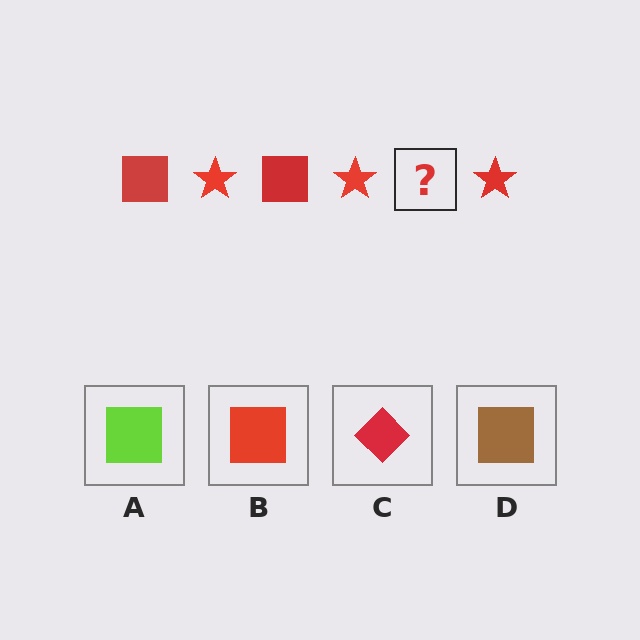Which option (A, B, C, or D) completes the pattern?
B.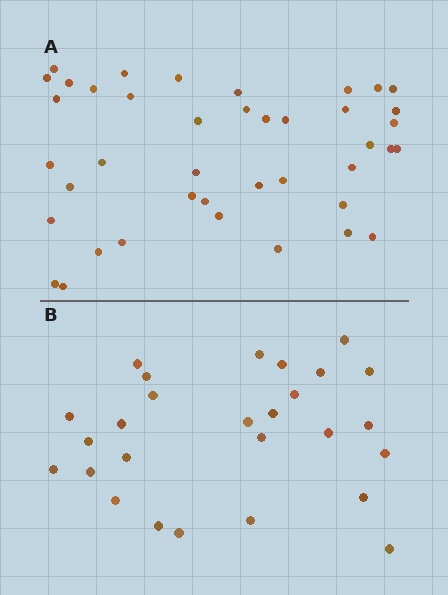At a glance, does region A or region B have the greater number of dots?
Region A (the top region) has more dots.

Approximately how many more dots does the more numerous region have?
Region A has approximately 15 more dots than region B.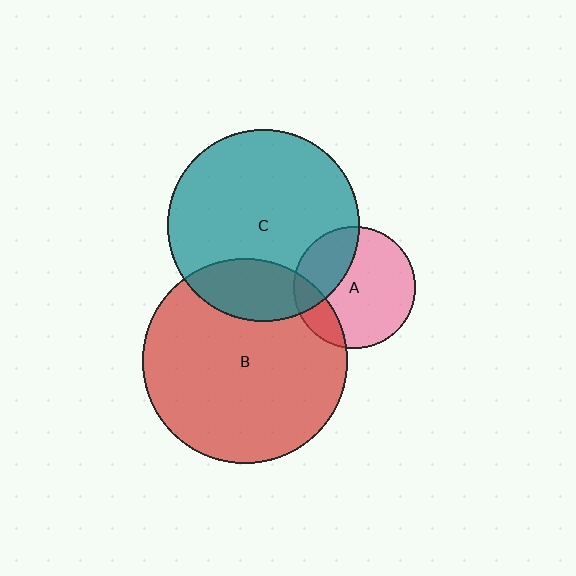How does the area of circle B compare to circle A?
Approximately 2.8 times.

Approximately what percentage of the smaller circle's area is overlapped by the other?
Approximately 20%.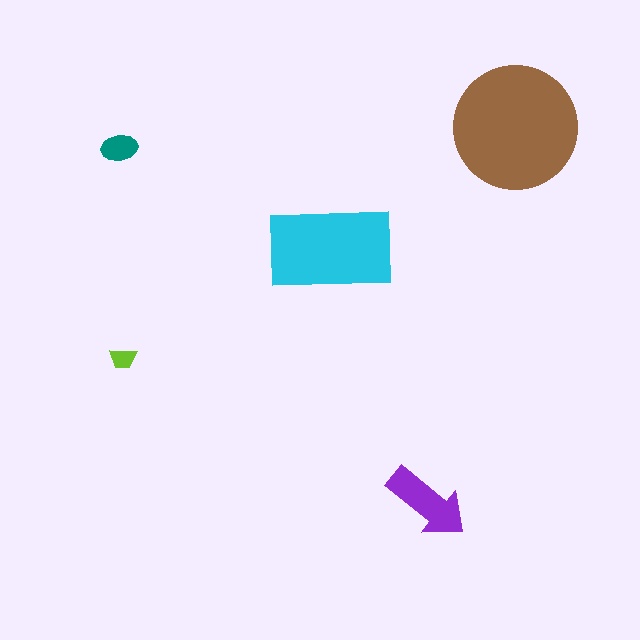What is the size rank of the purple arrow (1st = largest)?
3rd.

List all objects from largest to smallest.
The brown circle, the cyan rectangle, the purple arrow, the teal ellipse, the lime trapezoid.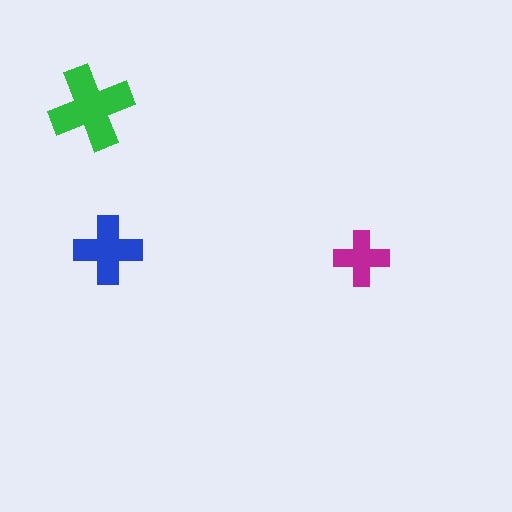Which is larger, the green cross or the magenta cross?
The green one.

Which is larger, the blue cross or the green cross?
The green one.